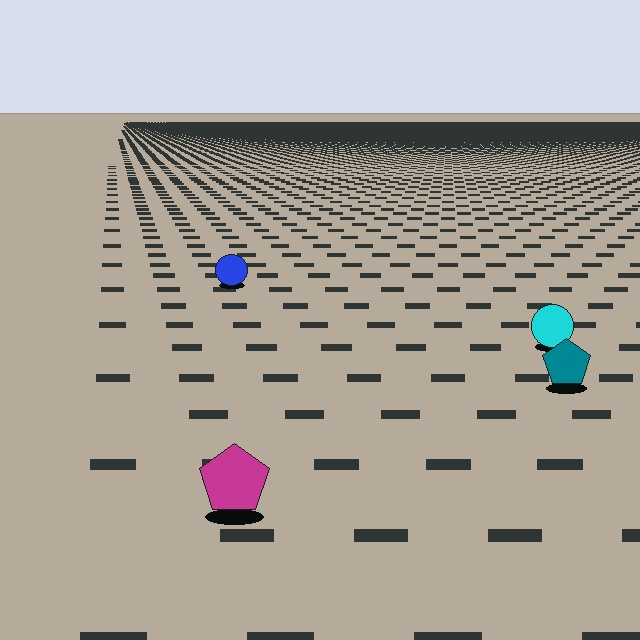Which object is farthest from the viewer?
The blue circle is farthest from the viewer. It appears smaller and the ground texture around it is denser.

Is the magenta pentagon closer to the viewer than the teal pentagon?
Yes. The magenta pentagon is closer — you can tell from the texture gradient: the ground texture is coarser near it.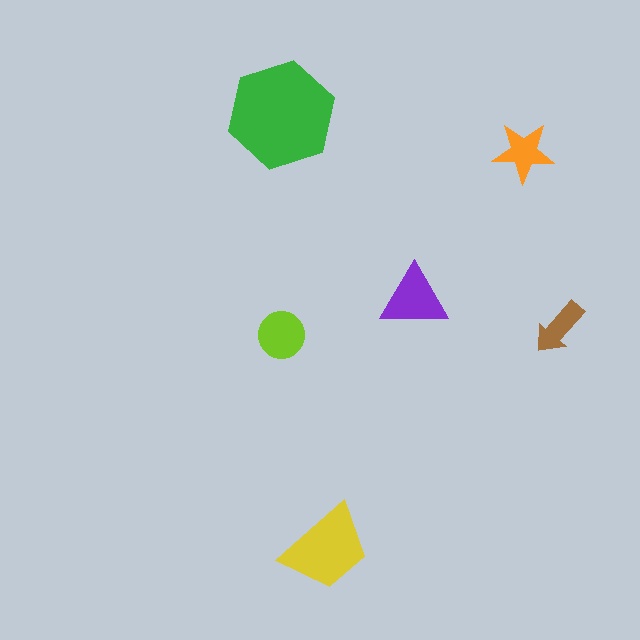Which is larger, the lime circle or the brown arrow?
The lime circle.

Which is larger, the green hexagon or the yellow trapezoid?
The green hexagon.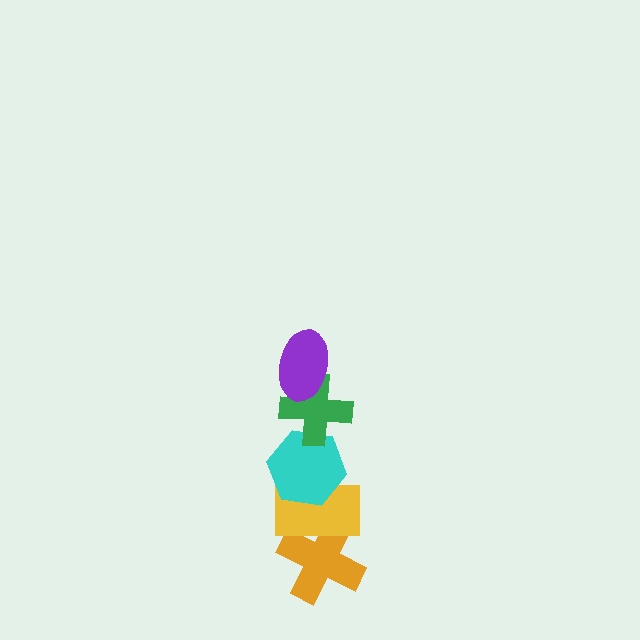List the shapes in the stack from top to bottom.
From top to bottom: the purple ellipse, the green cross, the cyan hexagon, the yellow rectangle, the orange cross.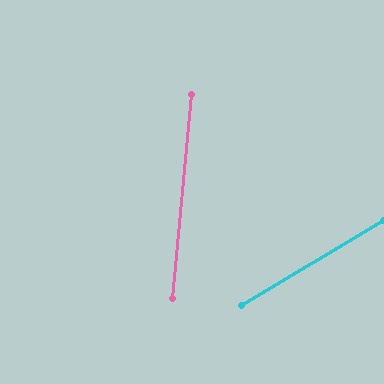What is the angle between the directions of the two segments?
Approximately 54 degrees.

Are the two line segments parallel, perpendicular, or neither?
Neither parallel nor perpendicular — they differ by about 54°.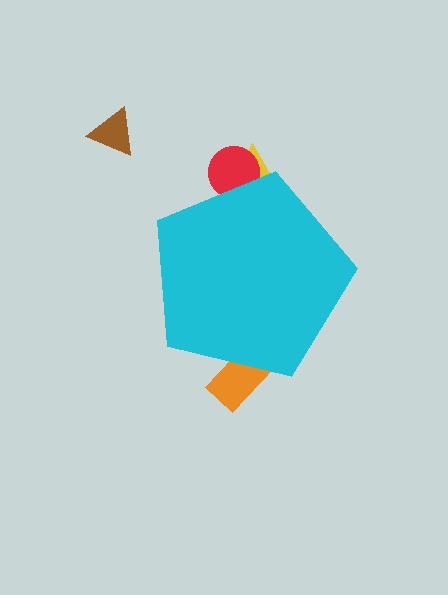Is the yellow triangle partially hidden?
Yes, the yellow triangle is partially hidden behind the cyan pentagon.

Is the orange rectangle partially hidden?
Yes, the orange rectangle is partially hidden behind the cyan pentagon.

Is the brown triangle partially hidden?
No, the brown triangle is fully visible.